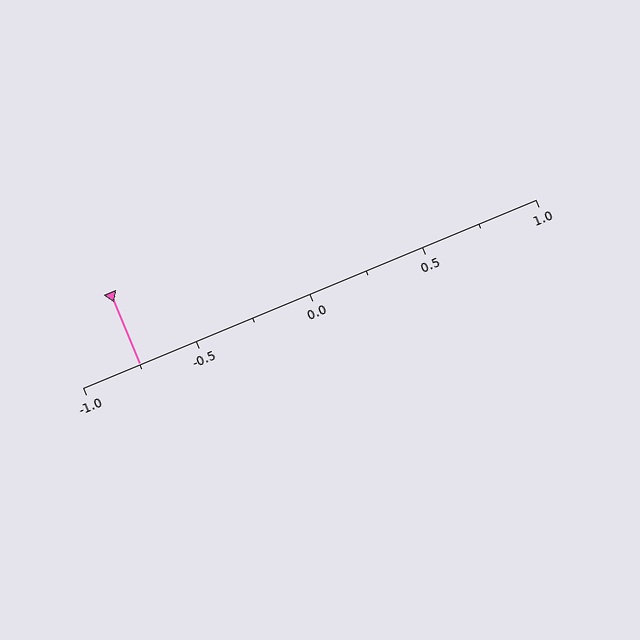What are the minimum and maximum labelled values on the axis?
The axis runs from -1.0 to 1.0.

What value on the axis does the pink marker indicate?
The marker indicates approximately -0.75.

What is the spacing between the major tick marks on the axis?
The major ticks are spaced 0.5 apart.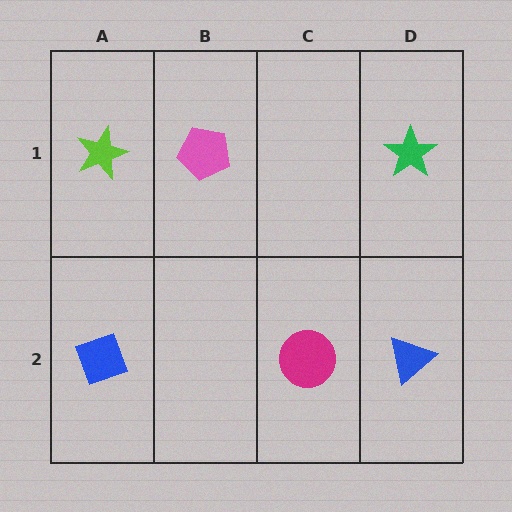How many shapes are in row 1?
3 shapes.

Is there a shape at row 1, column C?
No, that cell is empty.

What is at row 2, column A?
A blue diamond.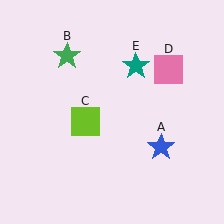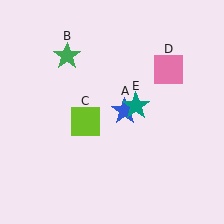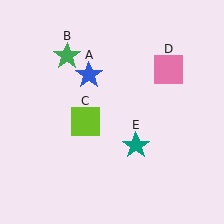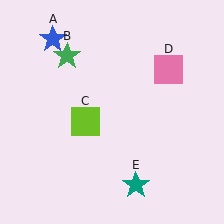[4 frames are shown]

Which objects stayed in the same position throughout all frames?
Green star (object B) and lime square (object C) and pink square (object D) remained stationary.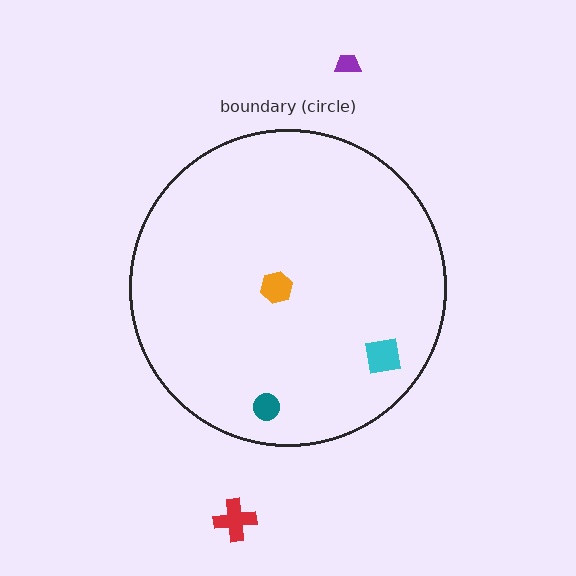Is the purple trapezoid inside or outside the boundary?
Outside.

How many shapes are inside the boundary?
3 inside, 2 outside.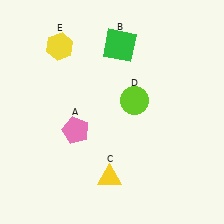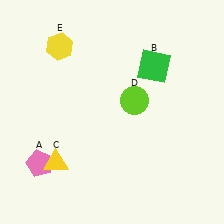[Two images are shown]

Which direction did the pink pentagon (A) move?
The pink pentagon (A) moved left.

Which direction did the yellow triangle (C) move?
The yellow triangle (C) moved left.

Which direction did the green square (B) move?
The green square (B) moved right.